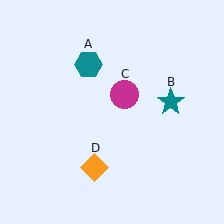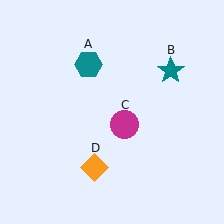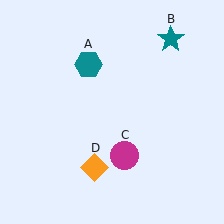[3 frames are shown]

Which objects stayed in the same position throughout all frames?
Teal hexagon (object A) and orange diamond (object D) remained stationary.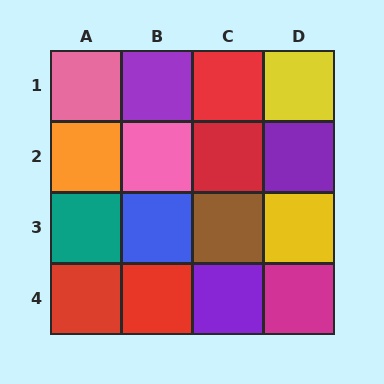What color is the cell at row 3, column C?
Brown.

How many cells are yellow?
2 cells are yellow.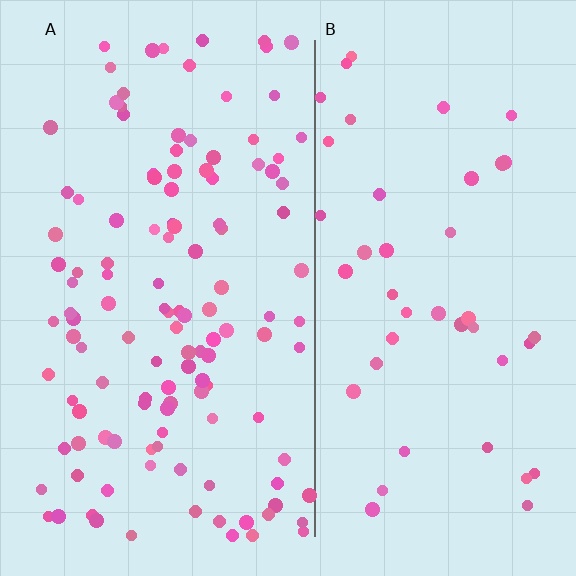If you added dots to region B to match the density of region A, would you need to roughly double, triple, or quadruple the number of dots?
Approximately triple.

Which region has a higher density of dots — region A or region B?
A (the left).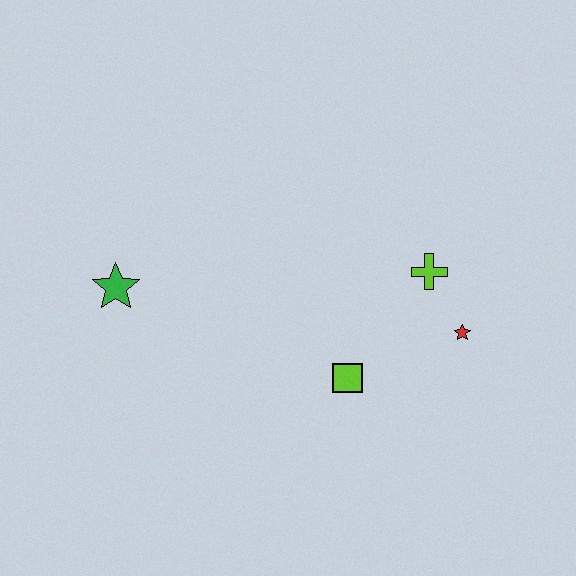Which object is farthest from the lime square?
The green star is farthest from the lime square.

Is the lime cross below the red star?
No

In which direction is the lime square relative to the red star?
The lime square is to the left of the red star.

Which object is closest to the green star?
The lime square is closest to the green star.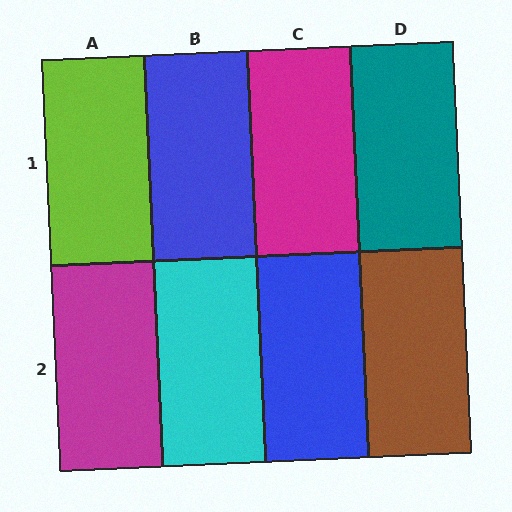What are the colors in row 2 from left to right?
Magenta, cyan, blue, brown.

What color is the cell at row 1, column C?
Magenta.